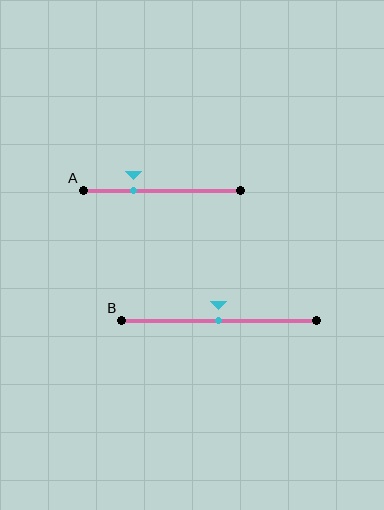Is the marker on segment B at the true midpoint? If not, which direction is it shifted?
Yes, the marker on segment B is at the true midpoint.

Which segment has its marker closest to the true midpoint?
Segment B has its marker closest to the true midpoint.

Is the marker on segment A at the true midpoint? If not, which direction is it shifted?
No, the marker on segment A is shifted to the left by about 18% of the segment length.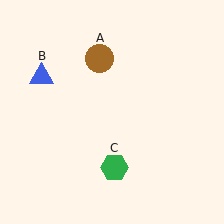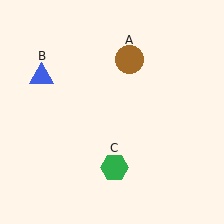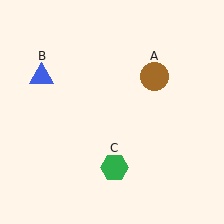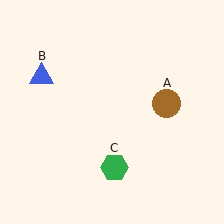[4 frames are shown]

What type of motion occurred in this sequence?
The brown circle (object A) rotated clockwise around the center of the scene.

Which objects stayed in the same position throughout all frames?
Blue triangle (object B) and green hexagon (object C) remained stationary.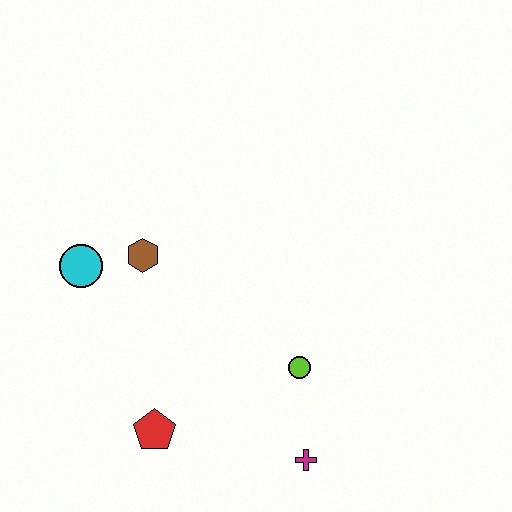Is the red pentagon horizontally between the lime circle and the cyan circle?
Yes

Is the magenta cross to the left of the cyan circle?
No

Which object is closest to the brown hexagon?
The cyan circle is closest to the brown hexagon.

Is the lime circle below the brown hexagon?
Yes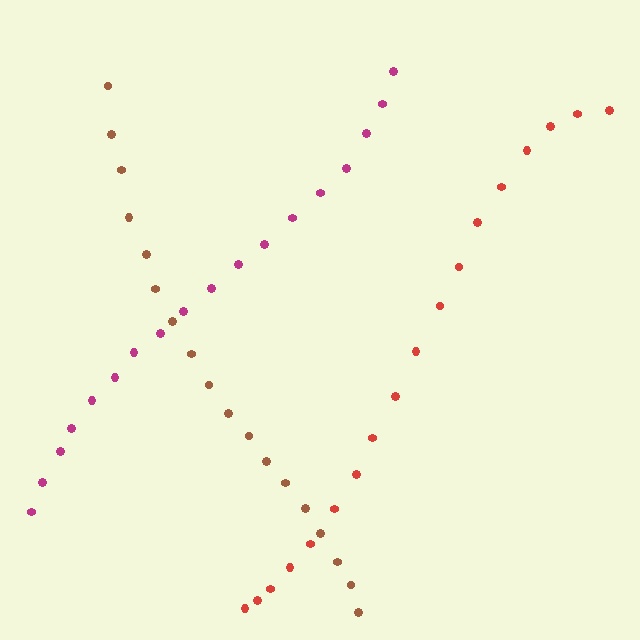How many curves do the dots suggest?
There are 3 distinct paths.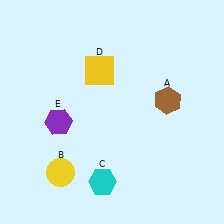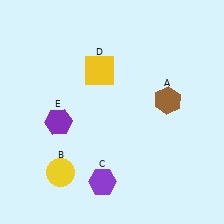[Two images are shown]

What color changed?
The hexagon (C) changed from cyan in Image 1 to purple in Image 2.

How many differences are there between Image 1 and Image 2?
There is 1 difference between the two images.